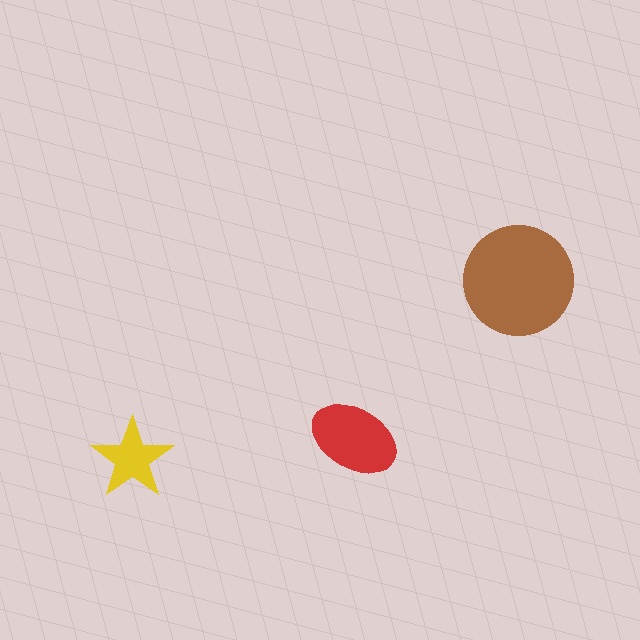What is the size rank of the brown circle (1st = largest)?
1st.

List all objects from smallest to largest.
The yellow star, the red ellipse, the brown circle.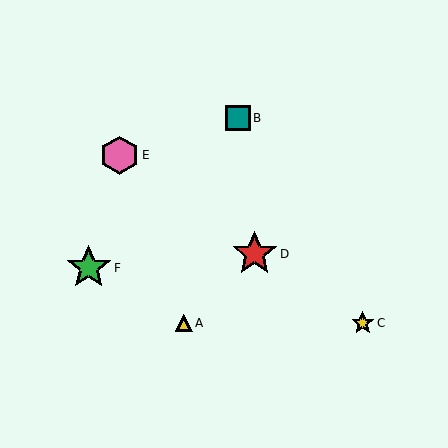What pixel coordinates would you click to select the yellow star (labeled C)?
Click at (363, 323) to select the yellow star C.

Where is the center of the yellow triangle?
The center of the yellow triangle is at (184, 323).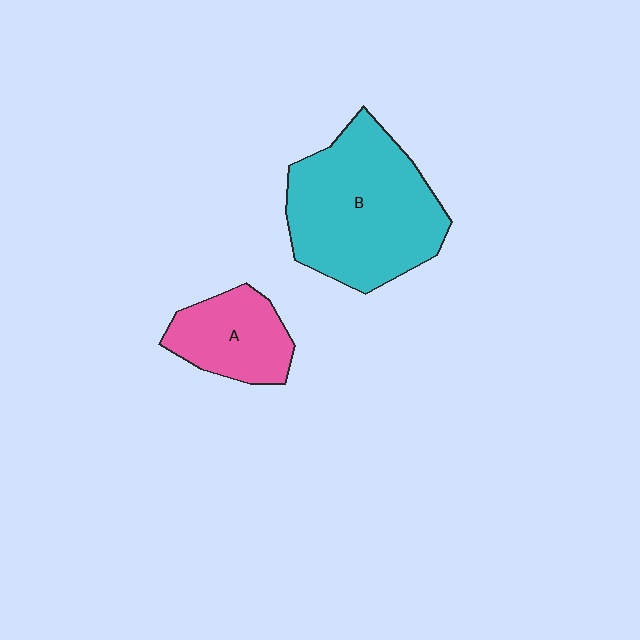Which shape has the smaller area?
Shape A (pink).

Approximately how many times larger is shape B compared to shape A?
Approximately 2.2 times.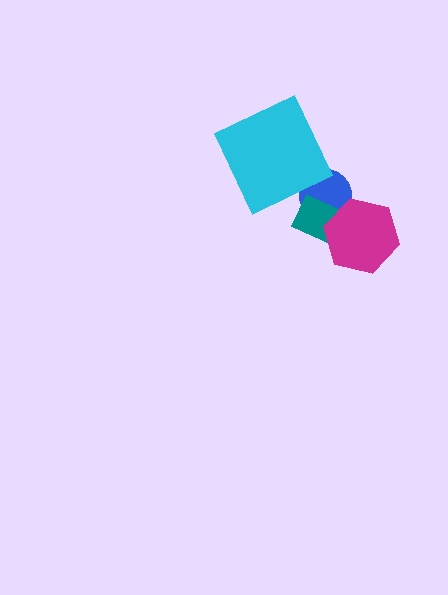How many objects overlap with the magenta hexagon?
2 objects overlap with the magenta hexagon.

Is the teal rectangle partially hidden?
Yes, it is partially covered by another shape.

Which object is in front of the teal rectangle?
The magenta hexagon is in front of the teal rectangle.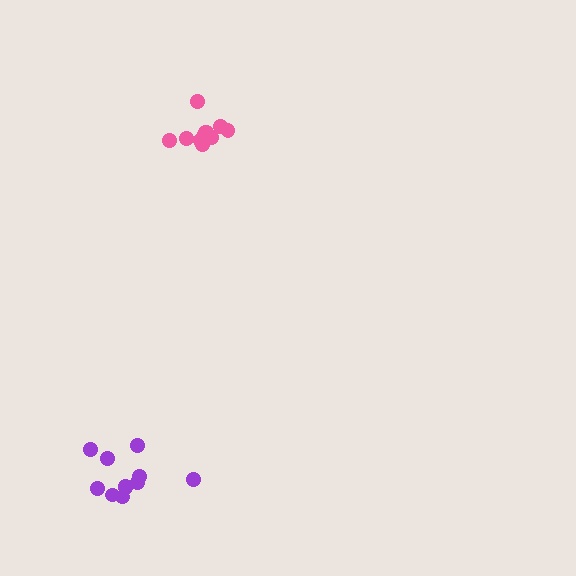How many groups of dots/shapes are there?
There are 2 groups.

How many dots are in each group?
Group 1: 11 dots, Group 2: 11 dots (22 total).